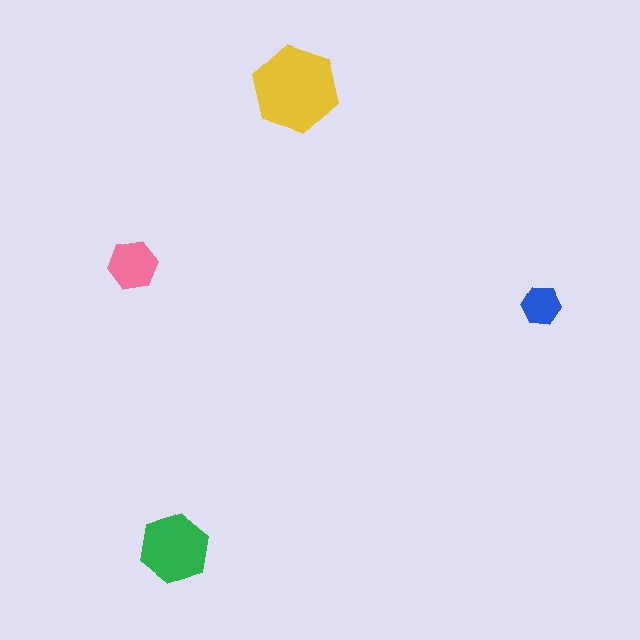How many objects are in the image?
There are 4 objects in the image.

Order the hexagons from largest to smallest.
the yellow one, the green one, the pink one, the blue one.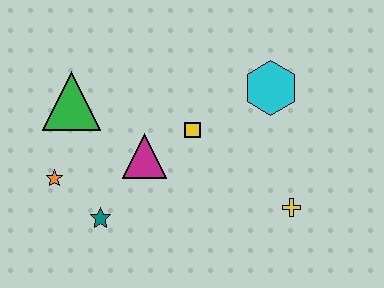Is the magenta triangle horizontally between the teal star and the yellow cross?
Yes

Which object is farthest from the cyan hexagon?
The orange star is farthest from the cyan hexagon.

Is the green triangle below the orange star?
No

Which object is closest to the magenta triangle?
The yellow square is closest to the magenta triangle.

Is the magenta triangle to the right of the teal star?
Yes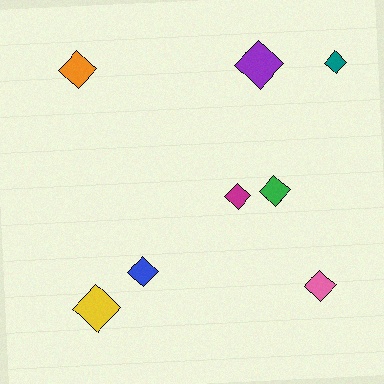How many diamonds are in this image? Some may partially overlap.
There are 8 diamonds.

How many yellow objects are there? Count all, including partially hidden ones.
There is 1 yellow object.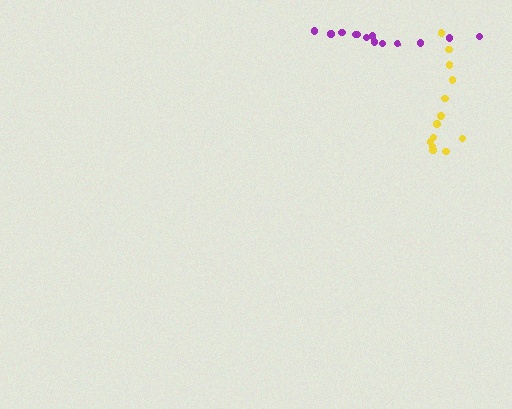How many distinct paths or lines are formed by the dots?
There are 2 distinct paths.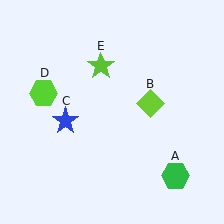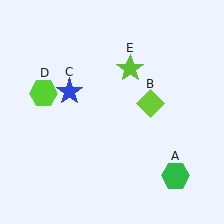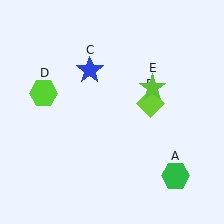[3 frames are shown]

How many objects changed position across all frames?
2 objects changed position: blue star (object C), lime star (object E).